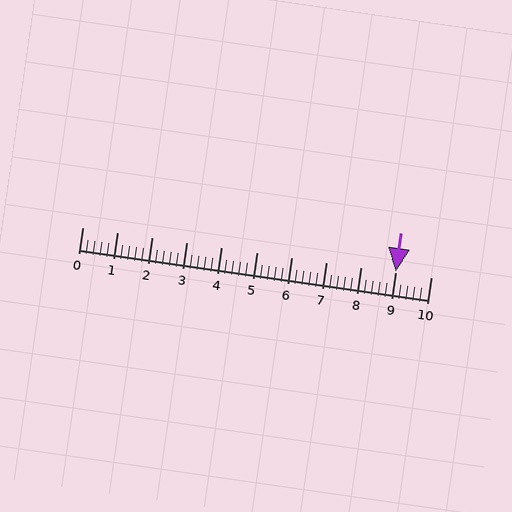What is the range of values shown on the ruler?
The ruler shows values from 0 to 10.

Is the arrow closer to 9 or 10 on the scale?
The arrow is closer to 9.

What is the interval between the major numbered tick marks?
The major tick marks are spaced 1 units apart.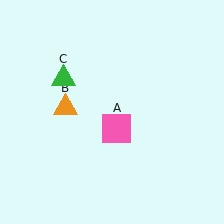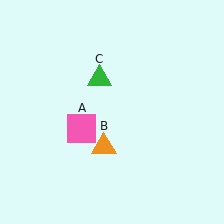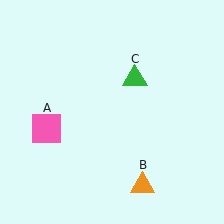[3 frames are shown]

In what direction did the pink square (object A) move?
The pink square (object A) moved left.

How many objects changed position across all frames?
3 objects changed position: pink square (object A), orange triangle (object B), green triangle (object C).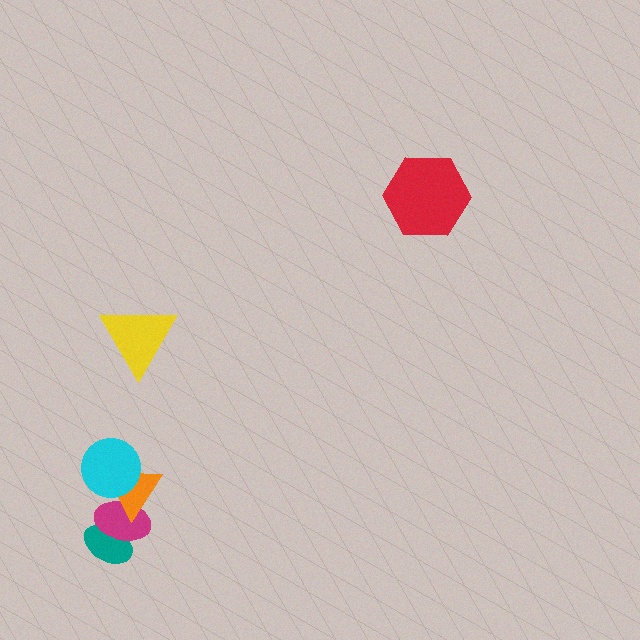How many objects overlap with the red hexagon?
0 objects overlap with the red hexagon.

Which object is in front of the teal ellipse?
The magenta ellipse is in front of the teal ellipse.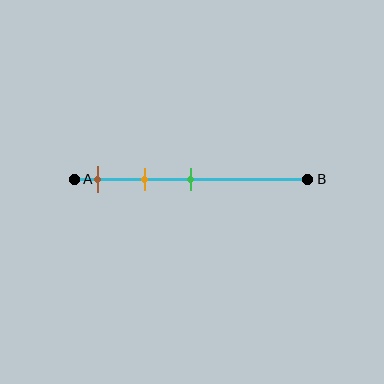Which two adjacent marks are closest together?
The brown and orange marks are the closest adjacent pair.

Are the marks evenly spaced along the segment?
Yes, the marks are approximately evenly spaced.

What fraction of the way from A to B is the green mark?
The green mark is approximately 50% (0.5) of the way from A to B.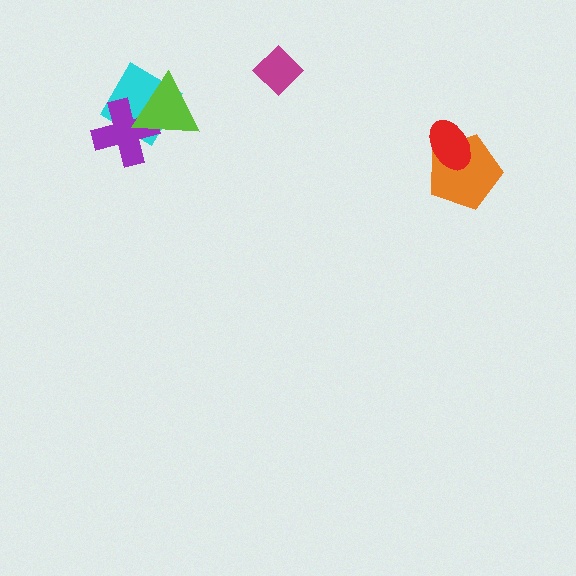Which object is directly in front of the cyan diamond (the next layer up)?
The purple cross is directly in front of the cyan diamond.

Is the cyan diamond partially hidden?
Yes, it is partially covered by another shape.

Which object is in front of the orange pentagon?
The red ellipse is in front of the orange pentagon.